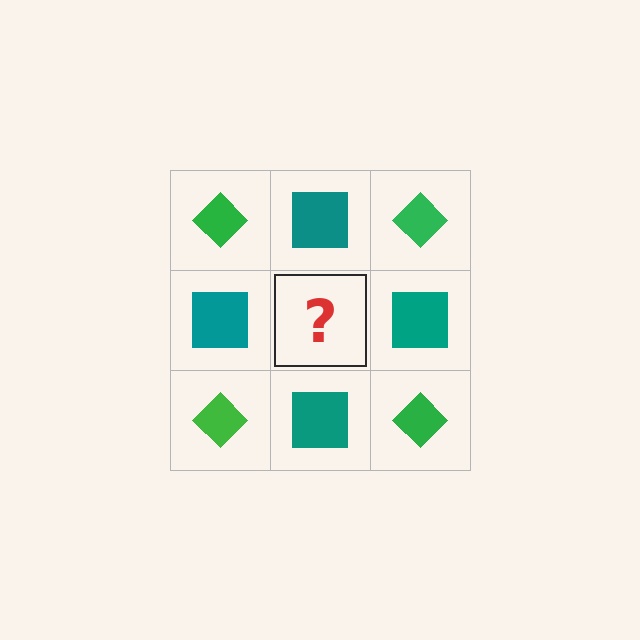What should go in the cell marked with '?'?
The missing cell should contain a green diamond.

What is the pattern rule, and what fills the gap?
The rule is that it alternates green diamond and teal square in a checkerboard pattern. The gap should be filled with a green diamond.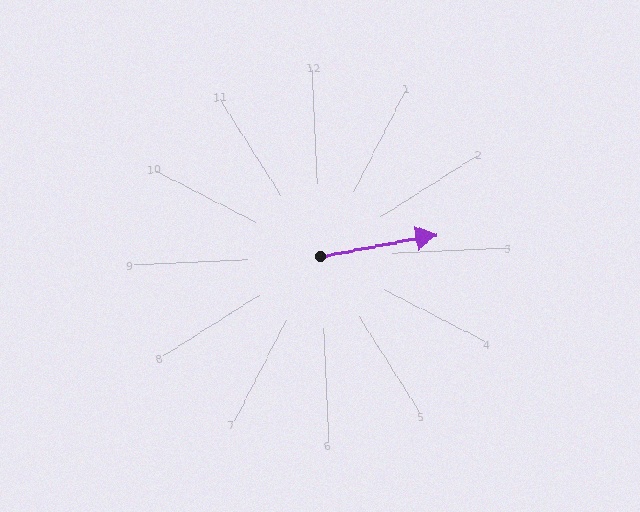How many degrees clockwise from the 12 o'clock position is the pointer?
Approximately 82 degrees.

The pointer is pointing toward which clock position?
Roughly 3 o'clock.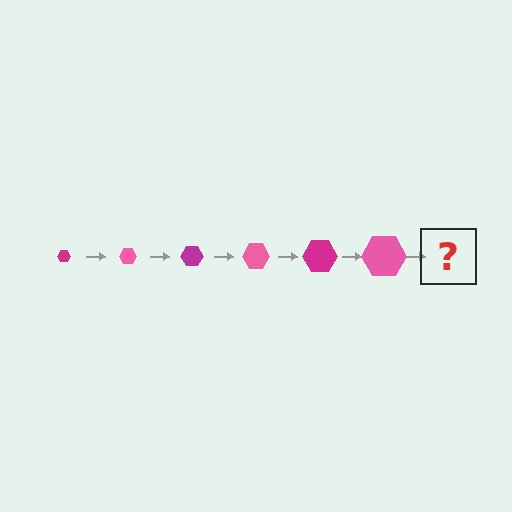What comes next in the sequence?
The next element should be a magenta hexagon, larger than the previous one.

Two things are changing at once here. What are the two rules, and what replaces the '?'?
The two rules are that the hexagon grows larger each step and the color cycles through magenta and pink. The '?' should be a magenta hexagon, larger than the previous one.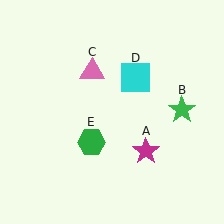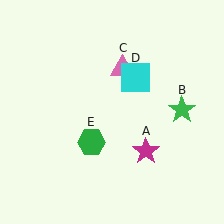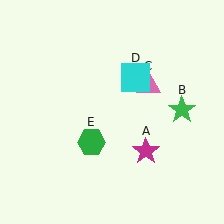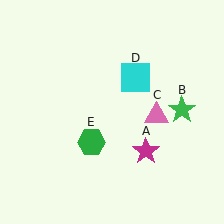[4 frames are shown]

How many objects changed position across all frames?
1 object changed position: pink triangle (object C).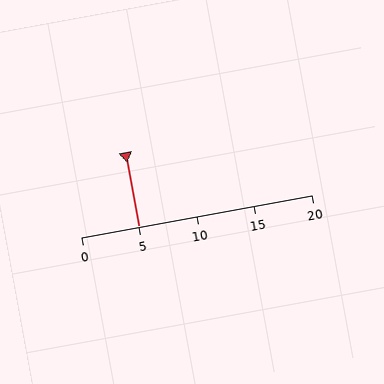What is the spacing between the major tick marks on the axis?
The major ticks are spaced 5 apart.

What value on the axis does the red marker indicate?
The marker indicates approximately 5.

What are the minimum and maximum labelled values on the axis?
The axis runs from 0 to 20.